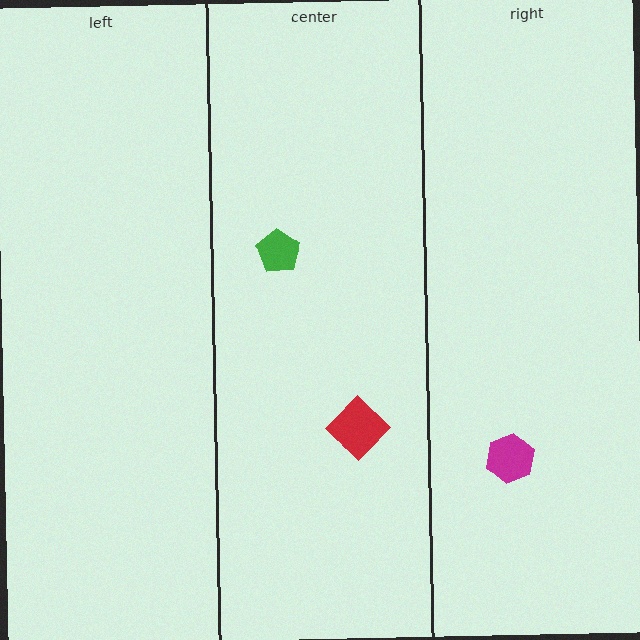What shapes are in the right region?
The magenta hexagon.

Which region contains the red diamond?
The center region.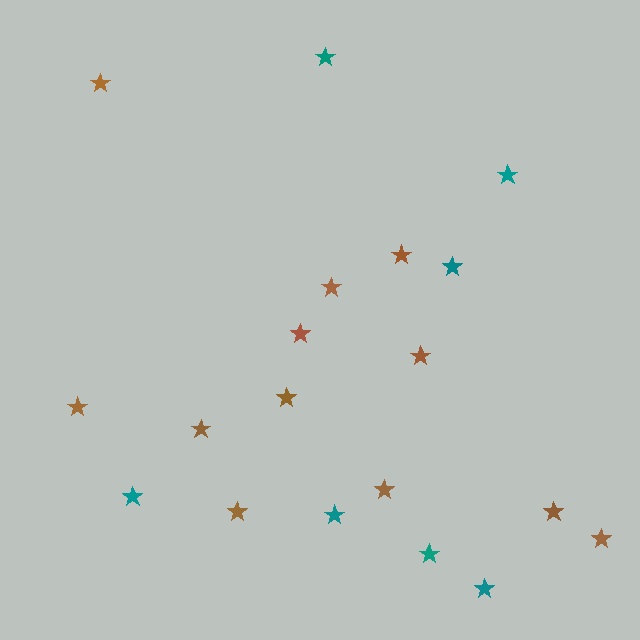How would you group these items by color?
There are 2 groups: one group of brown stars (12) and one group of teal stars (7).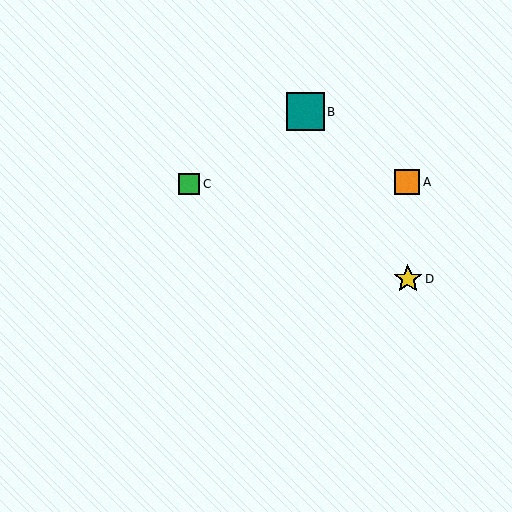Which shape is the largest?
The teal square (labeled B) is the largest.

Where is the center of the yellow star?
The center of the yellow star is at (408, 279).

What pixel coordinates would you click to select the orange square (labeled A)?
Click at (407, 182) to select the orange square A.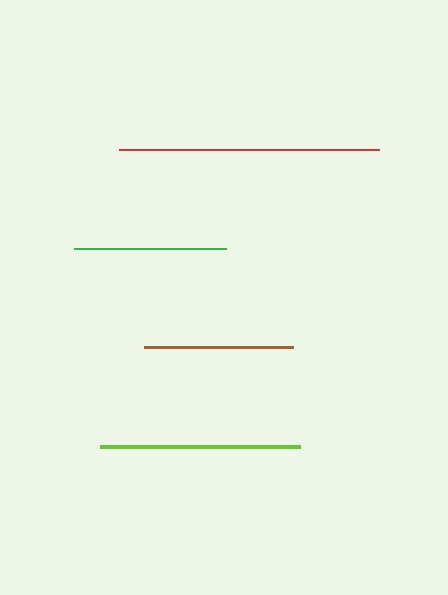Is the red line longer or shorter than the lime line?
The red line is longer than the lime line.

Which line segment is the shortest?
The brown line is the shortest at approximately 149 pixels.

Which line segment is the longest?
The red line is the longest at approximately 260 pixels.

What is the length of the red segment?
The red segment is approximately 260 pixels long.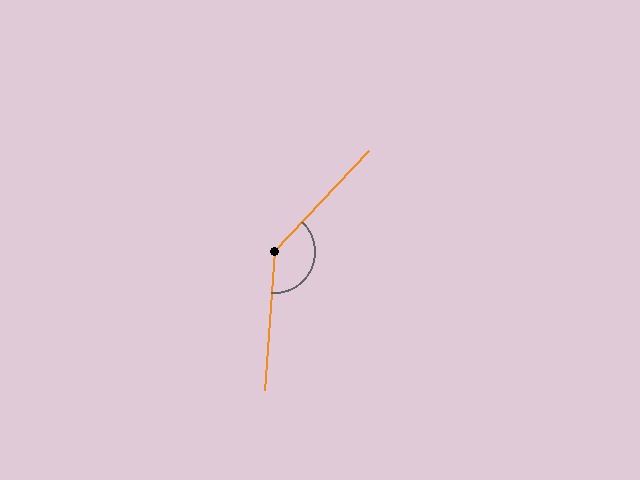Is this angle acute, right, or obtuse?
It is obtuse.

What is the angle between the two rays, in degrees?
Approximately 141 degrees.